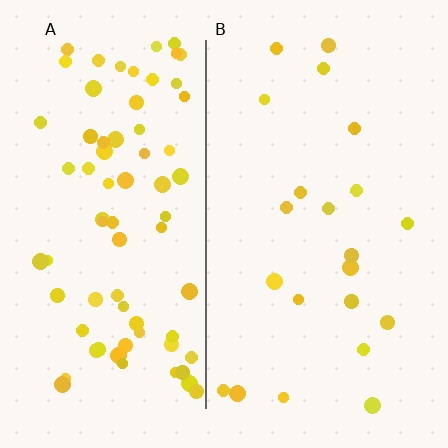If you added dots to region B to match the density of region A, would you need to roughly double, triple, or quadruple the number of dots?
Approximately triple.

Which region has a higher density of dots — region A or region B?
A (the left).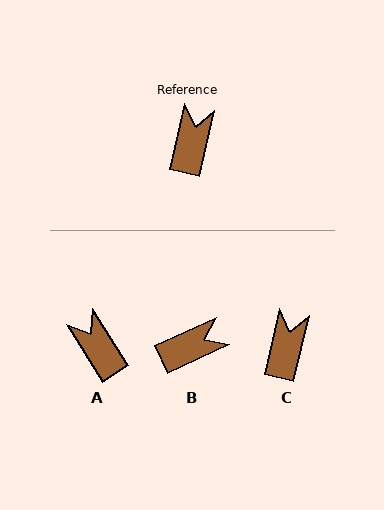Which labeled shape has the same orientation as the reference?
C.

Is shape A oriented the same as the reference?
No, it is off by about 45 degrees.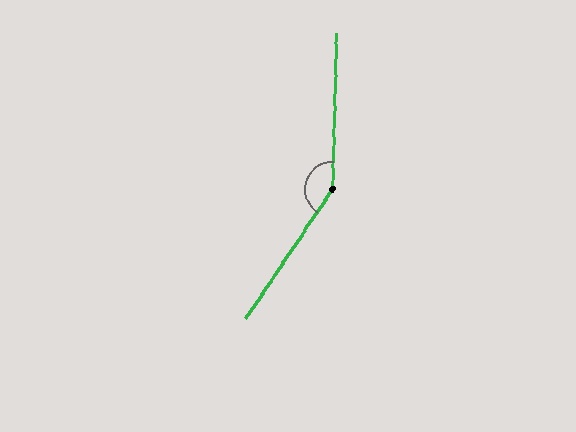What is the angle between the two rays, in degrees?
Approximately 147 degrees.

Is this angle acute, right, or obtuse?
It is obtuse.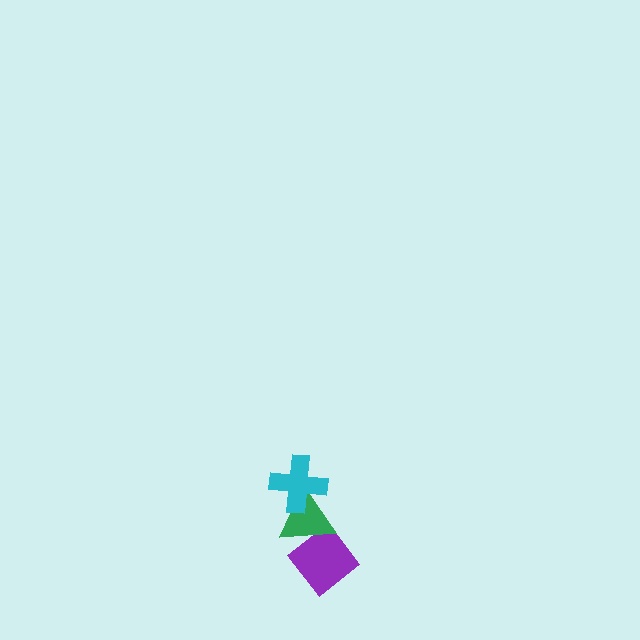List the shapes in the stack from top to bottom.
From top to bottom: the cyan cross, the green triangle, the purple diamond.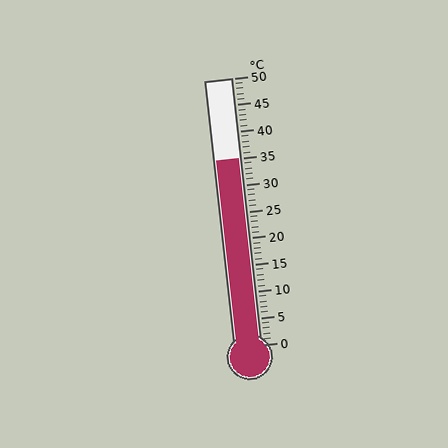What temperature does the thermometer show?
The thermometer shows approximately 35°C.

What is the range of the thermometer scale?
The thermometer scale ranges from 0°C to 50°C.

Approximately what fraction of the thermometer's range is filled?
The thermometer is filled to approximately 70% of its range.